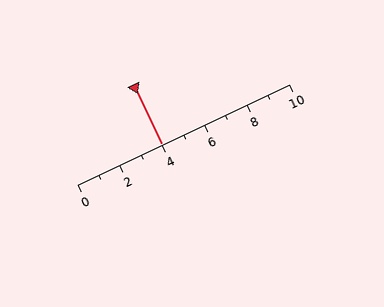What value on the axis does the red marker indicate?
The marker indicates approximately 4.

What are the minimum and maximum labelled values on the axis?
The axis runs from 0 to 10.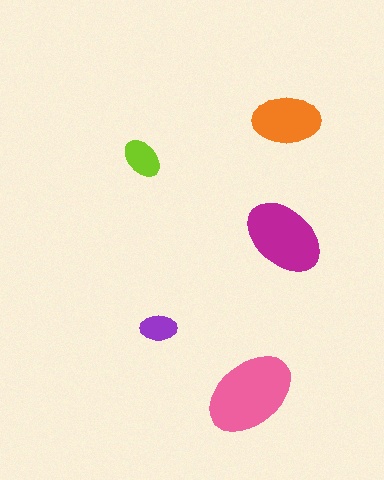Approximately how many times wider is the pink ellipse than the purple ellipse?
About 2.5 times wider.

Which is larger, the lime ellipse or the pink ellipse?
The pink one.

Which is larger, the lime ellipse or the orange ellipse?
The orange one.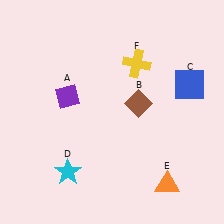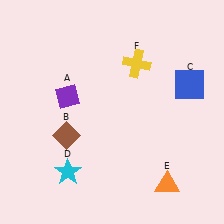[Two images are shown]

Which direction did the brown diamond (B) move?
The brown diamond (B) moved left.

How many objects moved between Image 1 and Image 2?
1 object moved between the two images.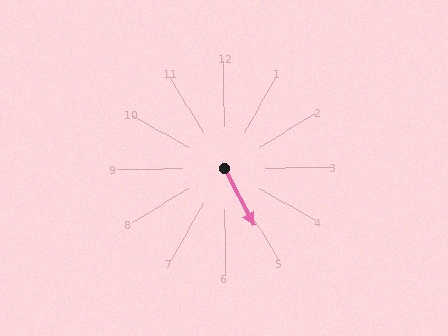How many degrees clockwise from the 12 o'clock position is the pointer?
Approximately 152 degrees.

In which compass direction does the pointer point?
Southeast.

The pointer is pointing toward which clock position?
Roughly 5 o'clock.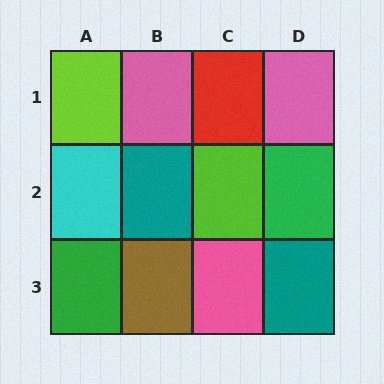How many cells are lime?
2 cells are lime.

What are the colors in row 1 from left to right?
Lime, pink, red, pink.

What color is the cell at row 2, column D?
Green.